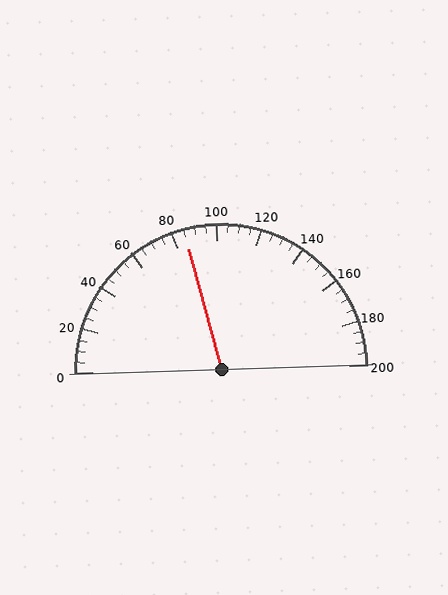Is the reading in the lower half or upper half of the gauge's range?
The reading is in the lower half of the range (0 to 200).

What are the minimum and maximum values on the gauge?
The gauge ranges from 0 to 200.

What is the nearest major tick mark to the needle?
The nearest major tick mark is 80.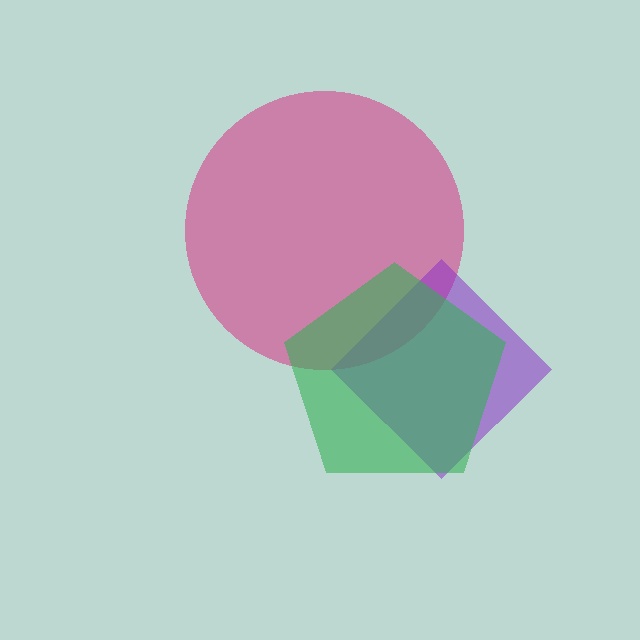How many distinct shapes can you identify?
There are 3 distinct shapes: a magenta circle, a purple diamond, a green pentagon.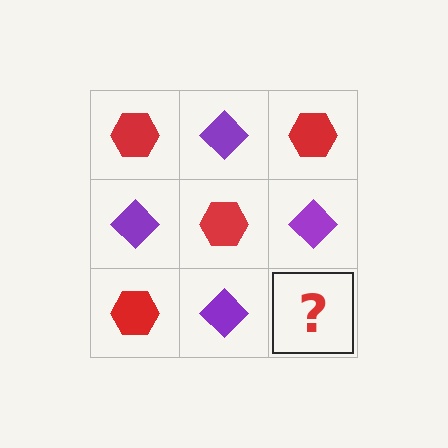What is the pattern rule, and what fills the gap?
The rule is that it alternates red hexagon and purple diamond in a checkerboard pattern. The gap should be filled with a red hexagon.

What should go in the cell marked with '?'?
The missing cell should contain a red hexagon.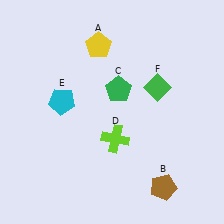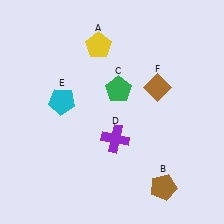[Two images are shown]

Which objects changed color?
D changed from lime to purple. F changed from green to brown.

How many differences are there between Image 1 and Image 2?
There are 2 differences between the two images.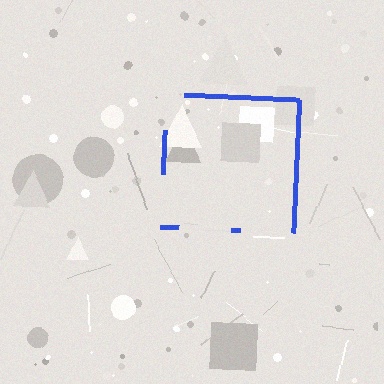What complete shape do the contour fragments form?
The contour fragments form a square.